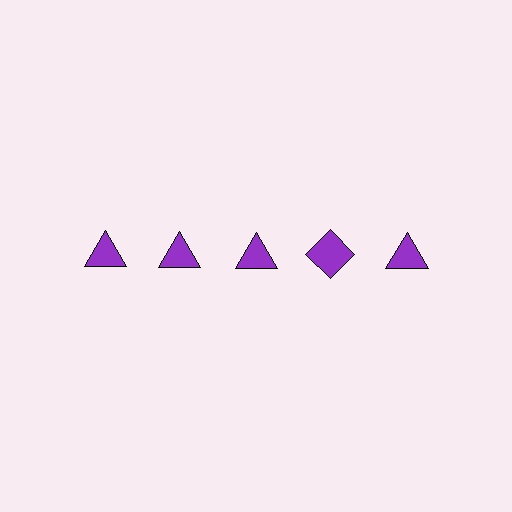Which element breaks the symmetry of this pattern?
The purple diamond in the top row, second from right column breaks the symmetry. All other shapes are purple triangles.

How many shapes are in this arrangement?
There are 5 shapes arranged in a grid pattern.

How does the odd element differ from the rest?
It has a different shape: diamond instead of triangle.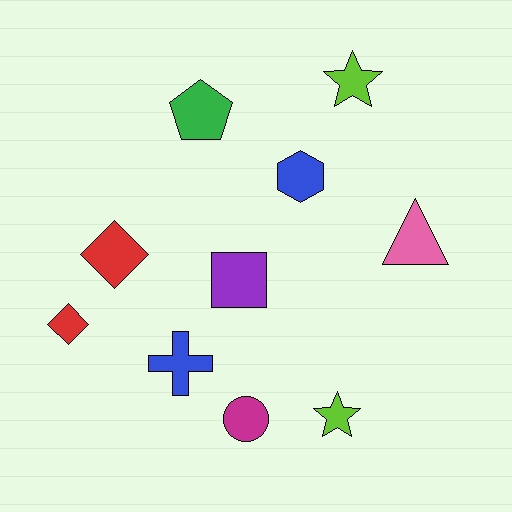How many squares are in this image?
There is 1 square.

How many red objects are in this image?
There are 2 red objects.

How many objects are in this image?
There are 10 objects.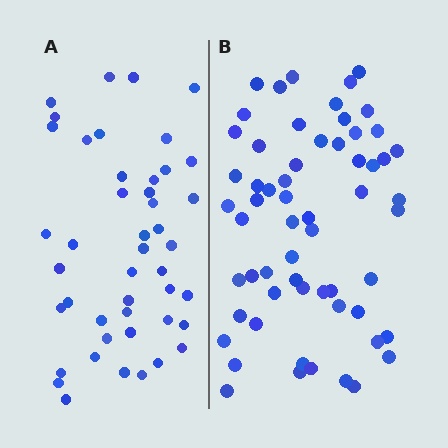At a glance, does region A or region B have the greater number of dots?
Region B (the right region) has more dots.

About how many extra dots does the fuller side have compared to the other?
Region B has approximately 15 more dots than region A.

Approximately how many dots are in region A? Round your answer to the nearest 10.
About 40 dots. (The exact count is 45, which rounds to 40.)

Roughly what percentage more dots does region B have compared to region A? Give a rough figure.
About 35% more.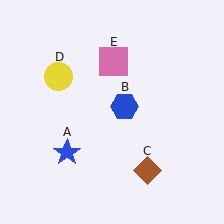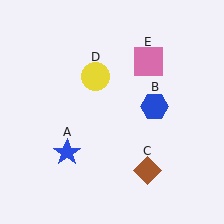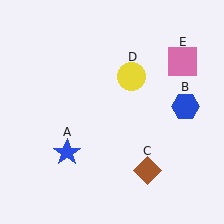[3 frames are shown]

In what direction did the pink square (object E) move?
The pink square (object E) moved right.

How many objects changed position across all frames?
3 objects changed position: blue hexagon (object B), yellow circle (object D), pink square (object E).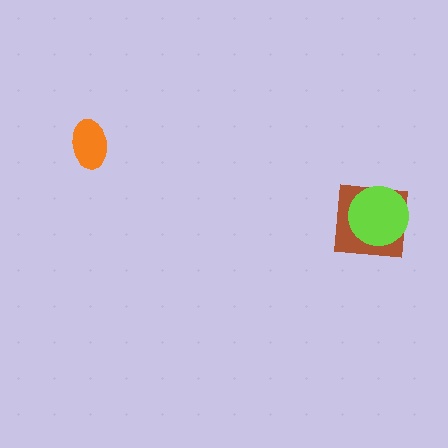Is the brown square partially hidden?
Yes, it is partially covered by another shape.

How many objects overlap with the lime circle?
1 object overlaps with the lime circle.